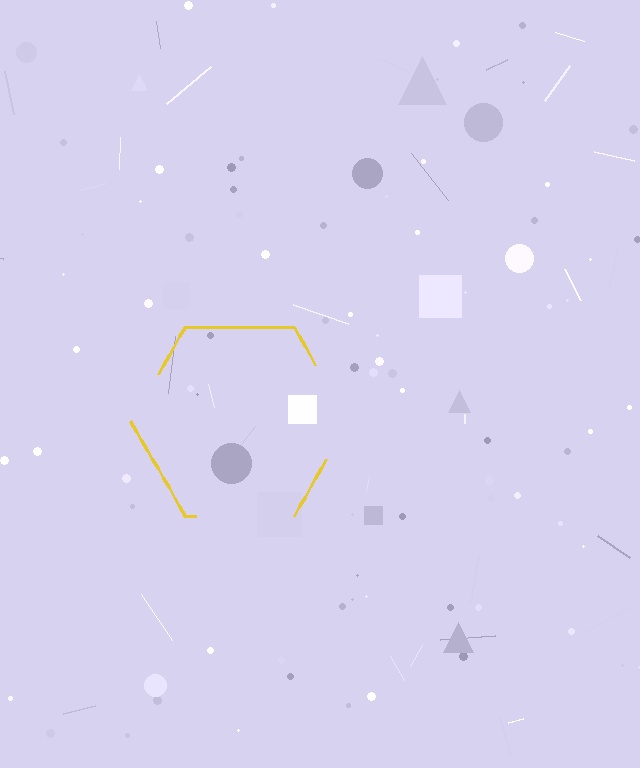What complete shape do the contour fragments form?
The contour fragments form a hexagon.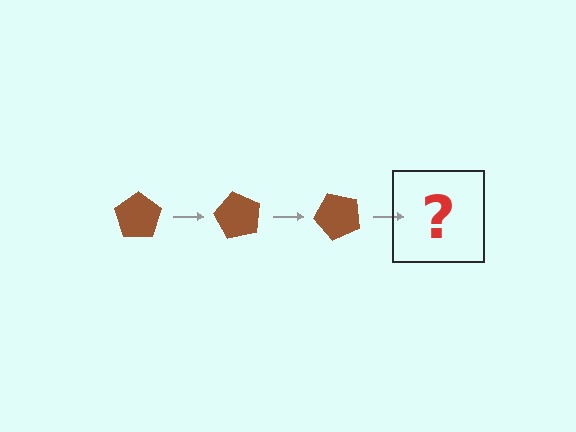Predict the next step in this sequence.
The next step is a brown pentagon rotated 180 degrees.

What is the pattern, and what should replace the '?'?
The pattern is that the pentagon rotates 60 degrees each step. The '?' should be a brown pentagon rotated 180 degrees.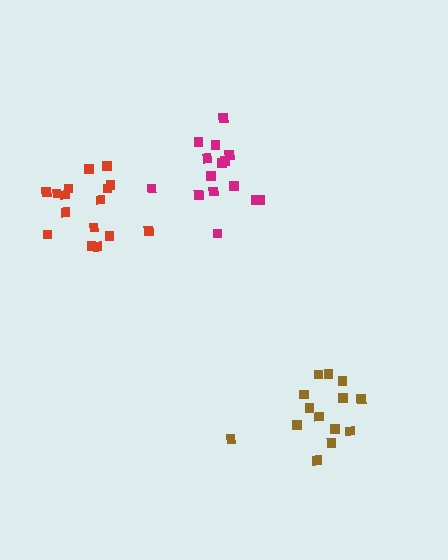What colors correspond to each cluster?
The clusters are colored: red, brown, magenta.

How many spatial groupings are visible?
There are 3 spatial groupings.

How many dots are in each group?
Group 1: 16 dots, Group 2: 14 dots, Group 3: 15 dots (45 total).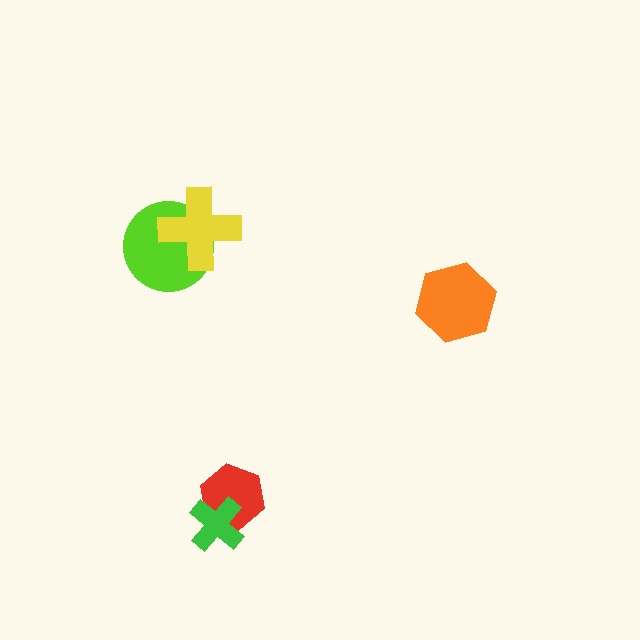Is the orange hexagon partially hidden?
No, no other shape covers it.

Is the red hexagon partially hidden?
Yes, it is partially covered by another shape.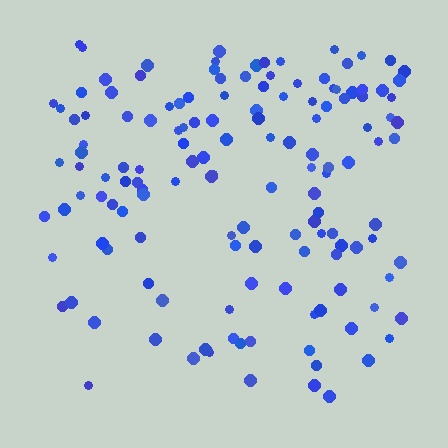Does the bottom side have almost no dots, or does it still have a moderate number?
Still a moderate number, just noticeably fewer than the top.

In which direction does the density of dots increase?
From bottom to top, with the top side densest.